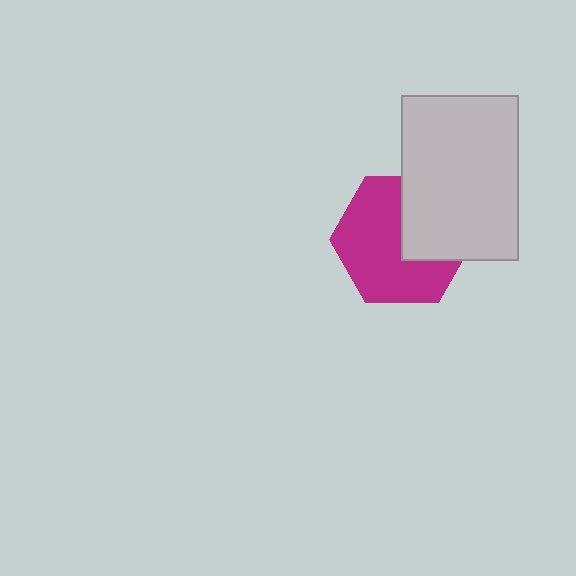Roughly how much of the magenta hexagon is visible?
About half of it is visible (roughly 64%).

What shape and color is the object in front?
The object in front is a light gray rectangle.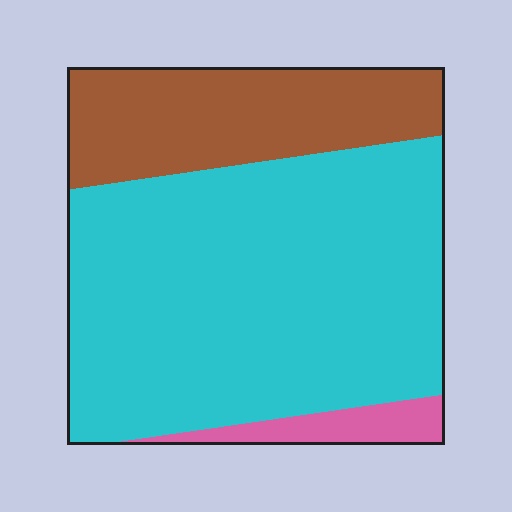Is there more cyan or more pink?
Cyan.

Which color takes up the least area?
Pink, at roughly 5%.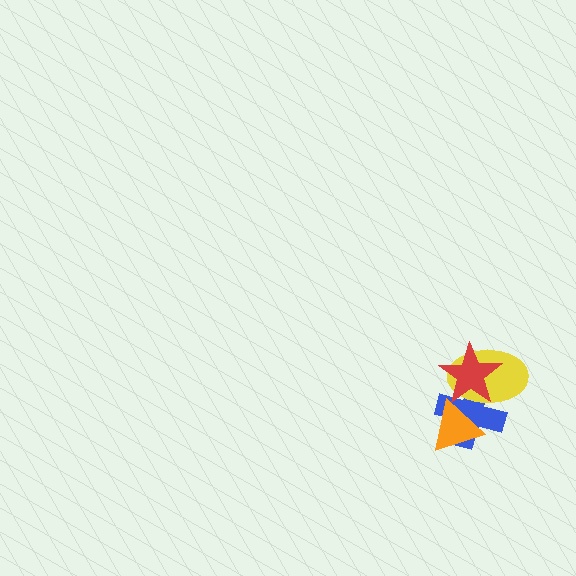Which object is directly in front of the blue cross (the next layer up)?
The yellow ellipse is directly in front of the blue cross.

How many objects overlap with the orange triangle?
3 objects overlap with the orange triangle.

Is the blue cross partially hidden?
Yes, it is partially covered by another shape.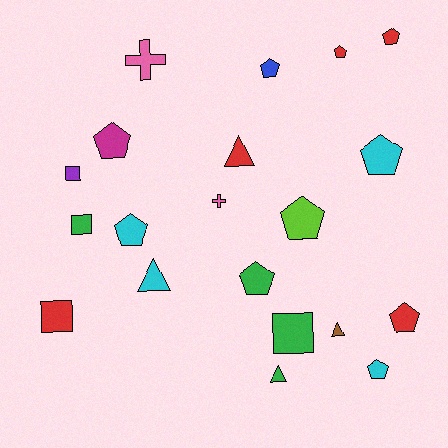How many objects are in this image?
There are 20 objects.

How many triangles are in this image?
There are 4 triangles.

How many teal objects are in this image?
There are no teal objects.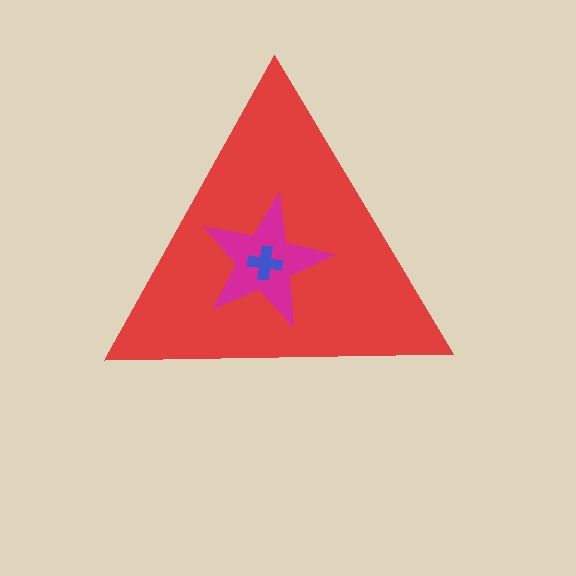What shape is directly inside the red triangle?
The magenta star.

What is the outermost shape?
The red triangle.